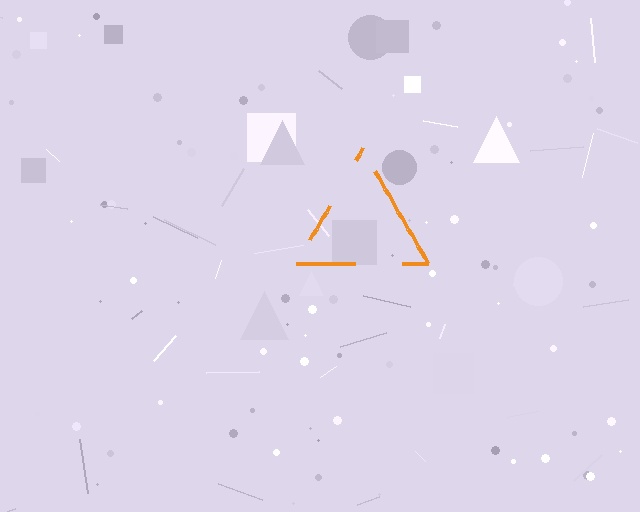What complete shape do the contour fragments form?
The contour fragments form a triangle.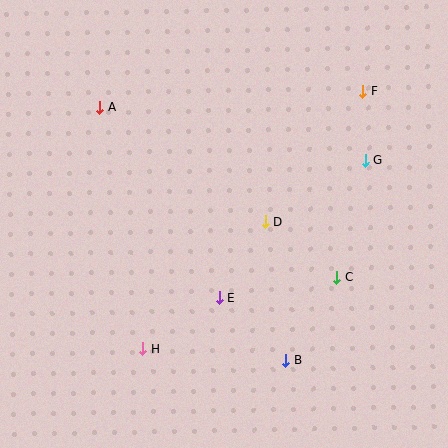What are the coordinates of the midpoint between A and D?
The midpoint between A and D is at (182, 165).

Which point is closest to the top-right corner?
Point F is closest to the top-right corner.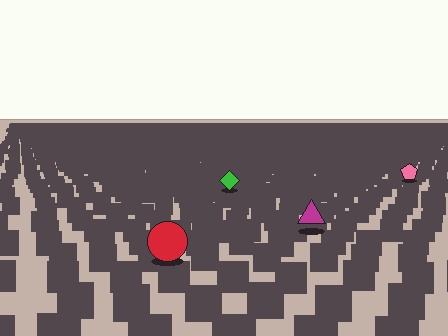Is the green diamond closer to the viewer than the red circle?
No. The red circle is closer — you can tell from the texture gradient: the ground texture is coarser near it.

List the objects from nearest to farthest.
From nearest to farthest: the red circle, the magenta triangle, the green diamond, the pink pentagon.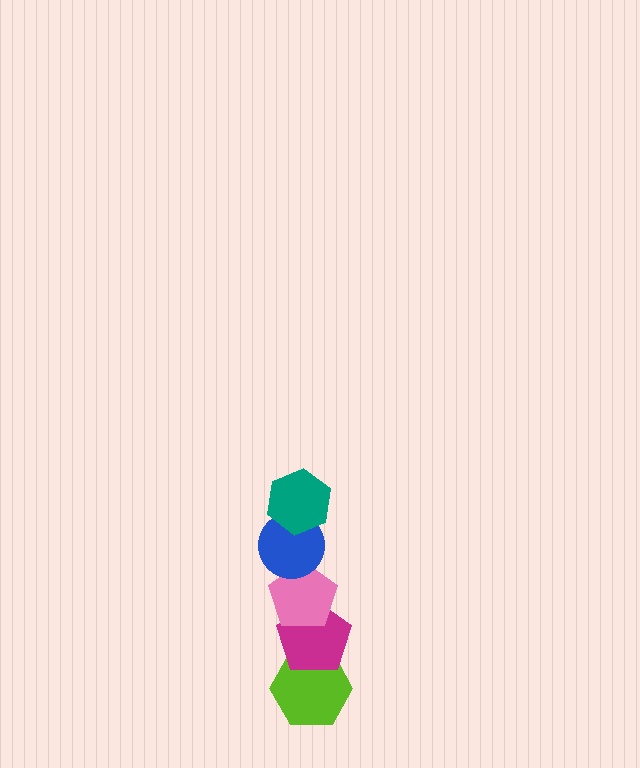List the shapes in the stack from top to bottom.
From top to bottom: the teal hexagon, the blue circle, the pink pentagon, the magenta pentagon, the lime hexagon.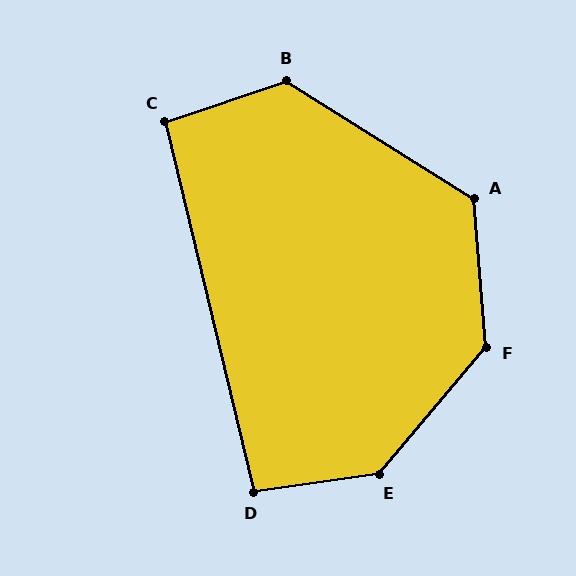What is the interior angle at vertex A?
Approximately 126 degrees (obtuse).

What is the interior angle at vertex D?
Approximately 95 degrees (obtuse).